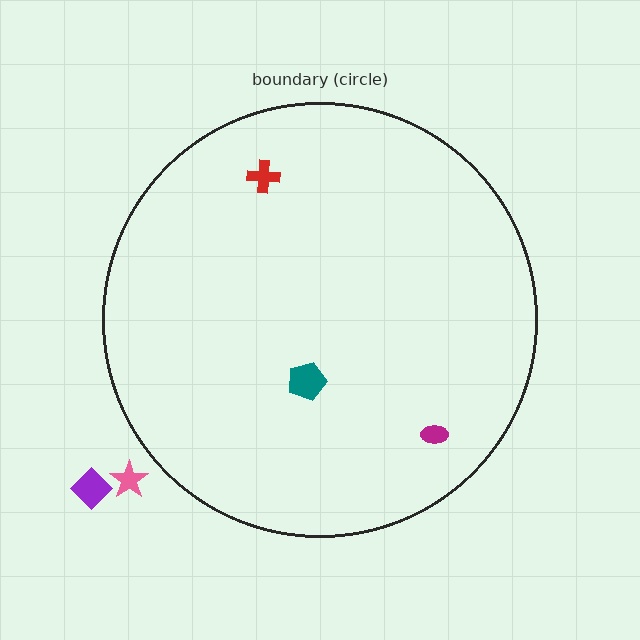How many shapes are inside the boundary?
3 inside, 2 outside.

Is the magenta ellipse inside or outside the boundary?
Inside.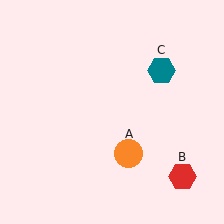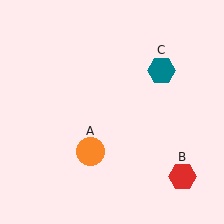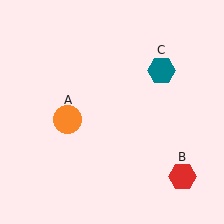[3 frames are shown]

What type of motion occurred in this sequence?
The orange circle (object A) rotated clockwise around the center of the scene.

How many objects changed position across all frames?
1 object changed position: orange circle (object A).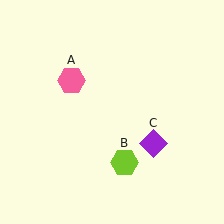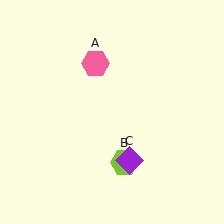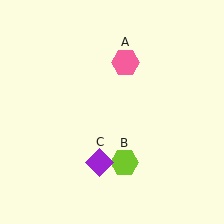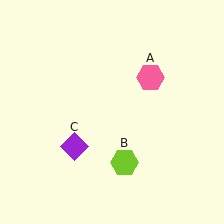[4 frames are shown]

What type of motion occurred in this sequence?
The pink hexagon (object A), purple diamond (object C) rotated clockwise around the center of the scene.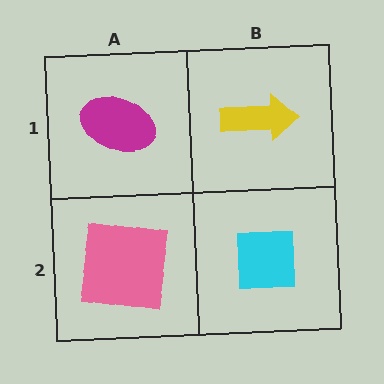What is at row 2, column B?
A cyan square.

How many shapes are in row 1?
2 shapes.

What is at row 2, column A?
A pink square.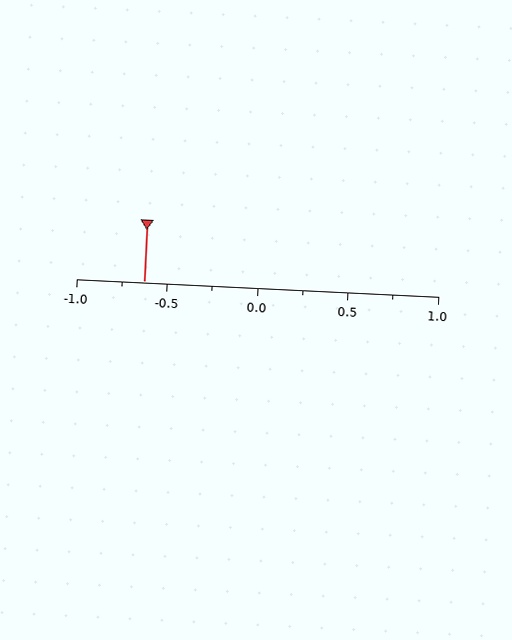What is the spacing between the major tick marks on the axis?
The major ticks are spaced 0.5 apart.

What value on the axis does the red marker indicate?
The marker indicates approximately -0.62.